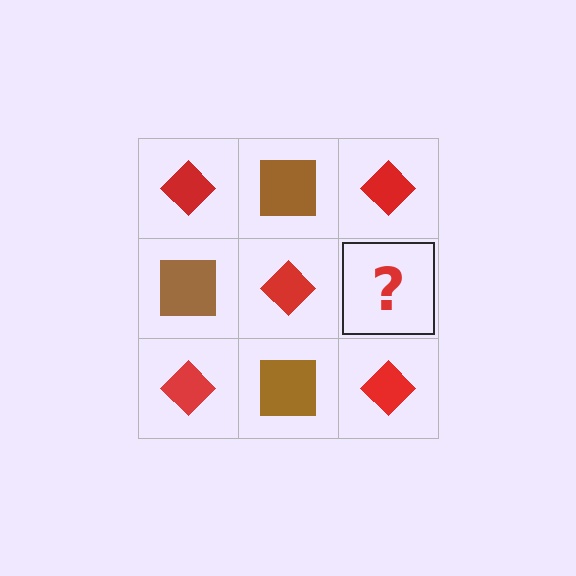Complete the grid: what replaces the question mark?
The question mark should be replaced with a brown square.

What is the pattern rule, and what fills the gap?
The rule is that it alternates red diamond and brown square in a checkerboard pattern. The gap should be filled with a brown square.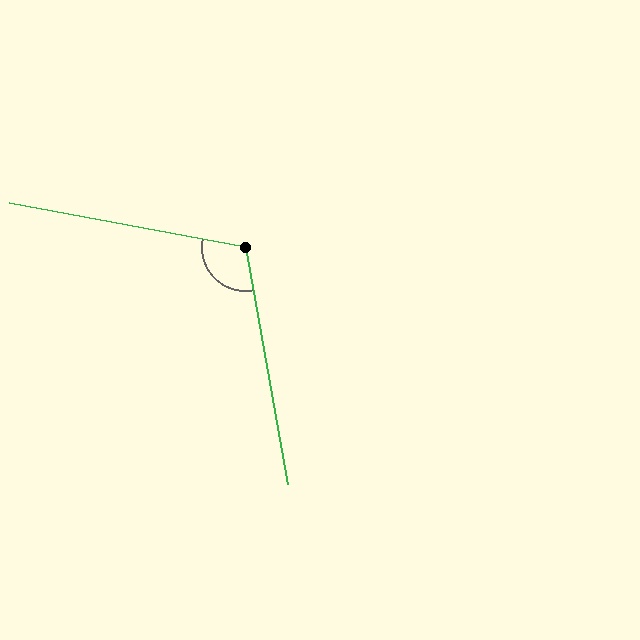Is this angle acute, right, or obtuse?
It is obtuse.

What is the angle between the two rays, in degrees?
Approximately 111 degrees.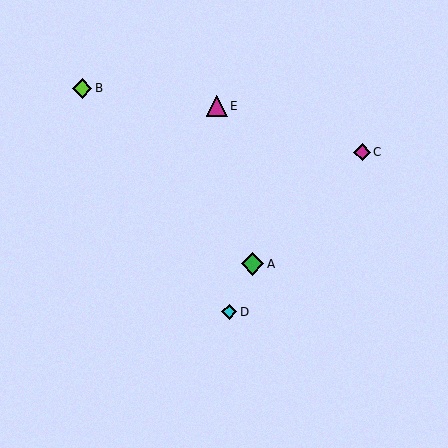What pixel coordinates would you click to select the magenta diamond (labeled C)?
Click at (362, 153) to select the magenta diamond C.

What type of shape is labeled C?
Shape C is a magenta diamond.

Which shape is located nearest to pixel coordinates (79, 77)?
The lime diamond (labeled B) at (82, 88) is nearest to that location.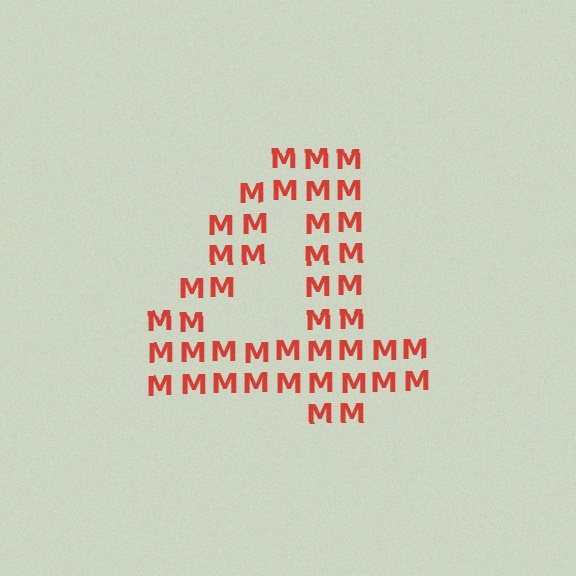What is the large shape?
The large shape is the digit 4.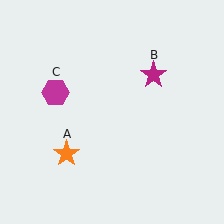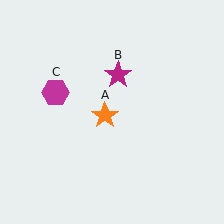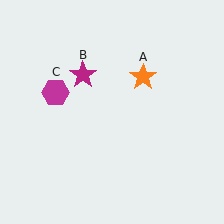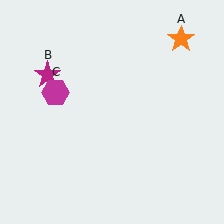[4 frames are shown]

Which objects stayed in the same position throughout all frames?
Magenta hexagon (object C) remained stationary.